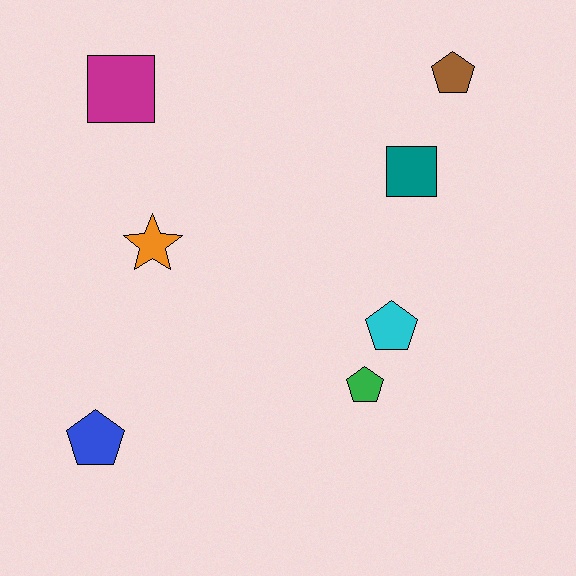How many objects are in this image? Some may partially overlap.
There are 7 objects.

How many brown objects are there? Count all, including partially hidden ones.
There is 1 brown object.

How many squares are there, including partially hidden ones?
There are 2 squares.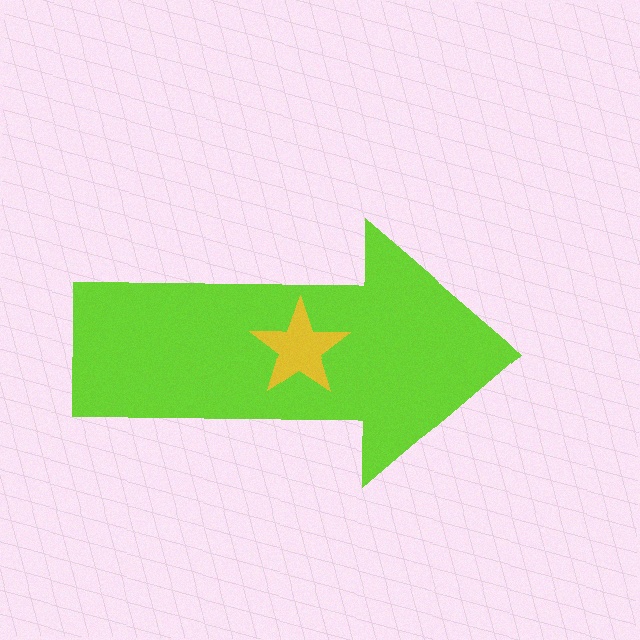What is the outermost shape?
The lime arrow.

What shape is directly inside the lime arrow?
The yellow star.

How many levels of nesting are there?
2.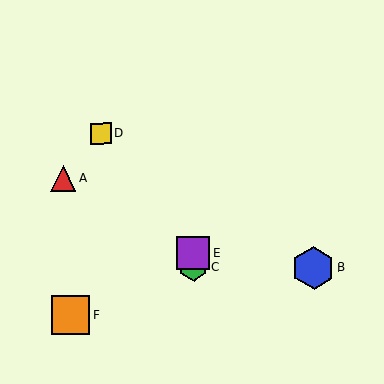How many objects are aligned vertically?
2 objects (C, E) are aligned vertically.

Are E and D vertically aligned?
No, E is at x≈193 and D is at x≈101.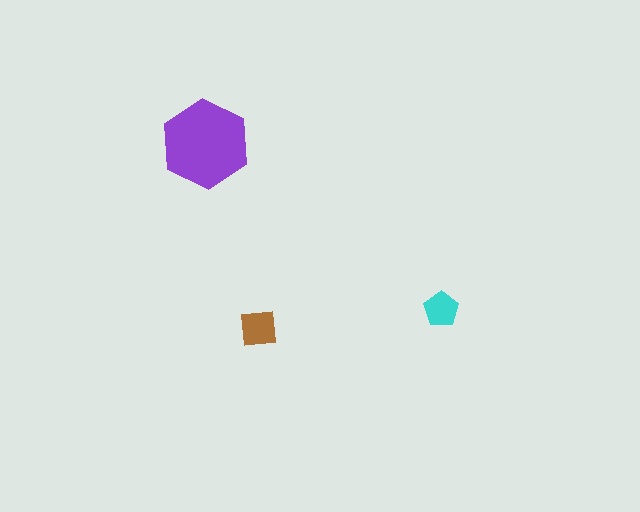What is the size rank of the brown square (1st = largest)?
2nd.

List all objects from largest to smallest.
The purple hexagon, the brown square, the cyan pentagon.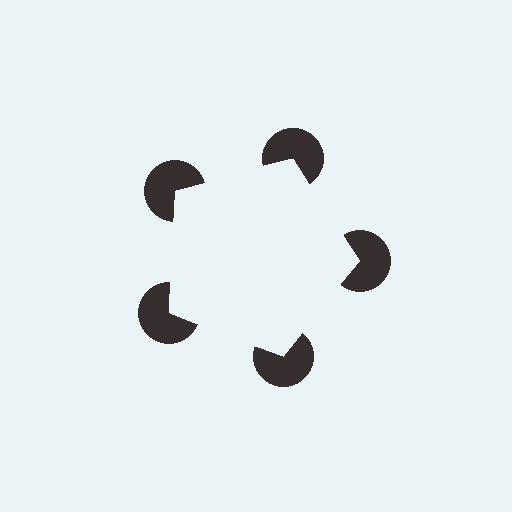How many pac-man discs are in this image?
There are 5 — one at each vertex of the illusory pentagon.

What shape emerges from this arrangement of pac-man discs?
An illusory pentagon — its edges are inferred from the aligned wedge cuts in the pac-man discs, not physically drawn.